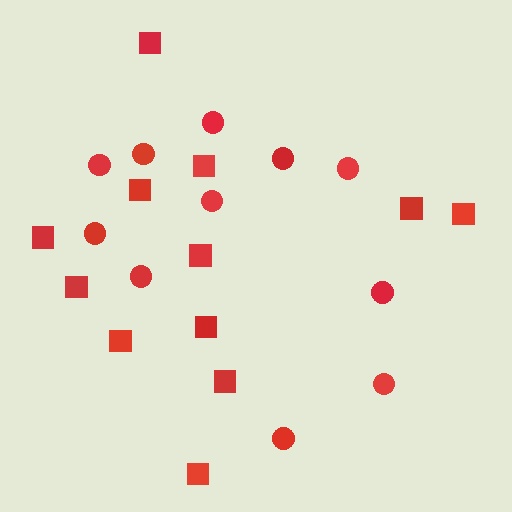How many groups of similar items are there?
There are 2 groups: one group of circles (11) and one group of squares (12).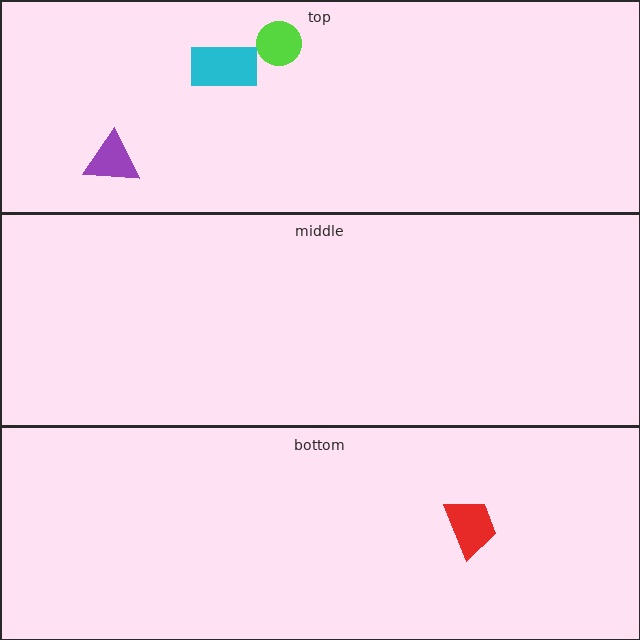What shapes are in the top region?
The purple triangle, the lime circle, the cyan rectangle.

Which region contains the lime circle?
The top region.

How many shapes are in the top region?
3.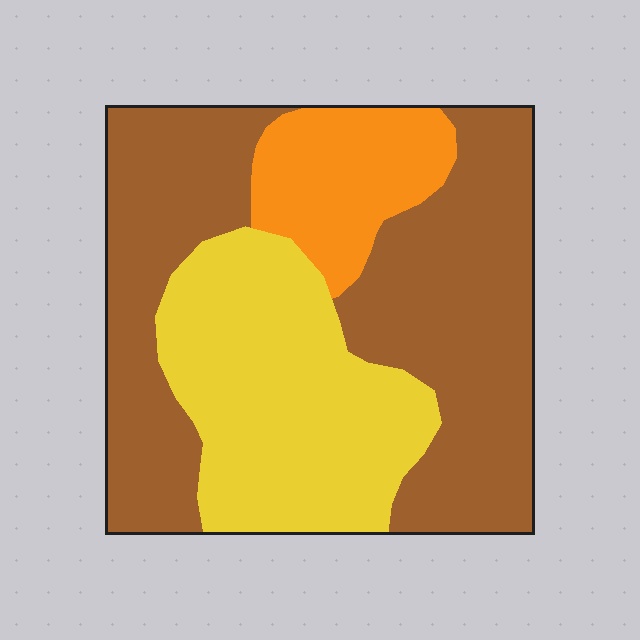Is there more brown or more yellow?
Brown.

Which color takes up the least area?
Orange, at roughly 15%.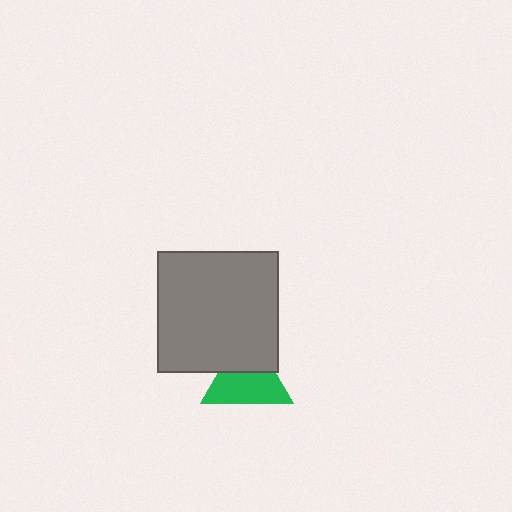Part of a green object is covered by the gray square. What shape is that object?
It is a triangle.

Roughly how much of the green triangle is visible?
About half of it is visible (roughly 60%).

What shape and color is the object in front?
The object in front is a gray square.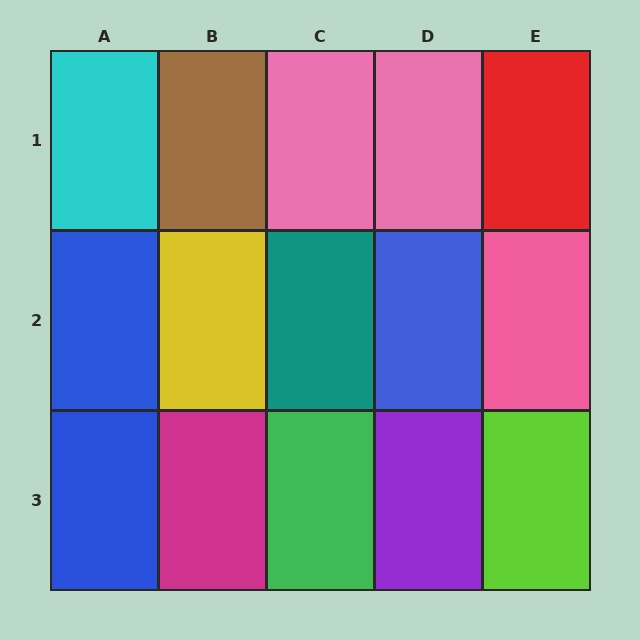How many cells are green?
1 cell is green.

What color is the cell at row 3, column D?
Purple.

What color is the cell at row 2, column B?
Yellow.